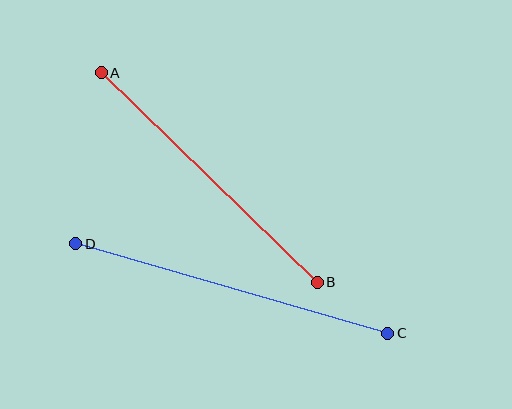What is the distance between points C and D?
The distance is approximately 325 pixels.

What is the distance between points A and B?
The distance is approximately 301 pixels.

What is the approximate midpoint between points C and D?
The midpoint is at approximately (232, 288) pixels.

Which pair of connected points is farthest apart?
Points C and D are farthest apart.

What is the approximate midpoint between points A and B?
The midpoint is at approximately (209, 178) pixels.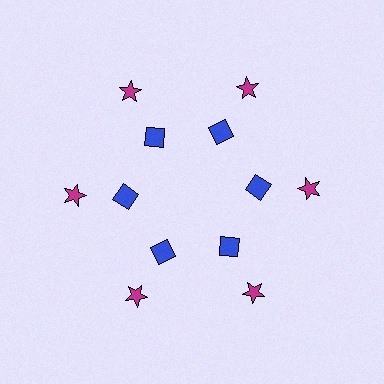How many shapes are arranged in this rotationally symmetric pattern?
There are 12 shapes, arranged in 6 groups of 2.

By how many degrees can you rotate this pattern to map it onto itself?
The pattern maps onto itself every 60 degrees of rotation.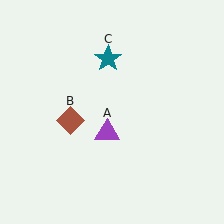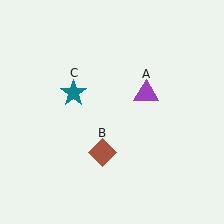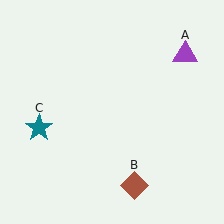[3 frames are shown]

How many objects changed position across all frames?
3 objects changed position: purple triangle (object A), brown diamond (object B), teal star (object C).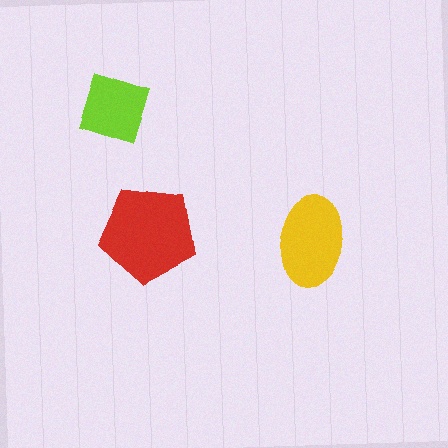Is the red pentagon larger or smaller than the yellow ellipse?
Larger.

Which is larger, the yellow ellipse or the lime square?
The yellow ellipse.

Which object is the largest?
The red pentagon.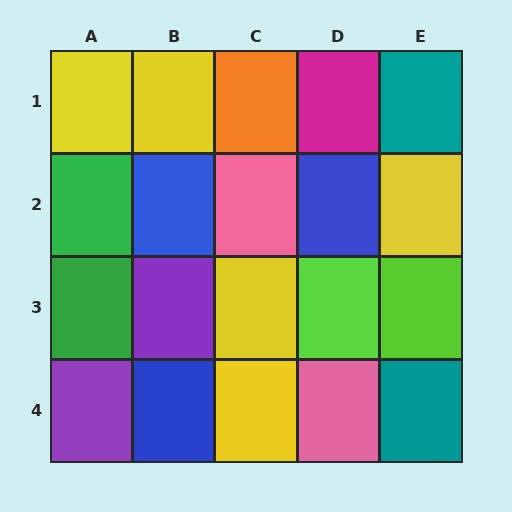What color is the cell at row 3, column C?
Yellow.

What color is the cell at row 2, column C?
Pink.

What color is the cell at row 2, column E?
Yellow.